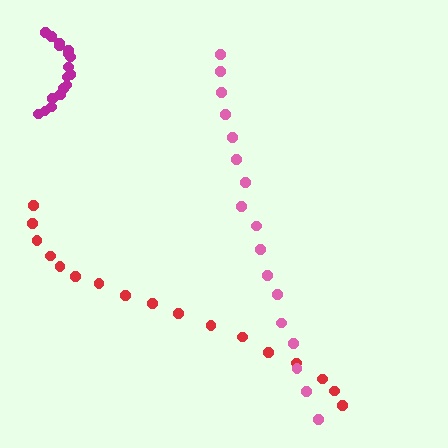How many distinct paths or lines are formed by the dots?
There are 3 distinct paths.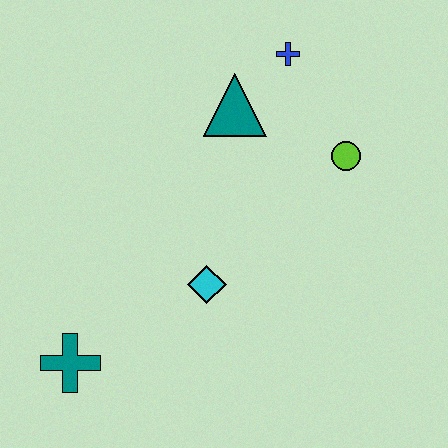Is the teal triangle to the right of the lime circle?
No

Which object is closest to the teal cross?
The cyan diamond is closest to the teal cross.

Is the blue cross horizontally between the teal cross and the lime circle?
Yes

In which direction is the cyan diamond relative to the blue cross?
The cyan diamond is below the blue cross.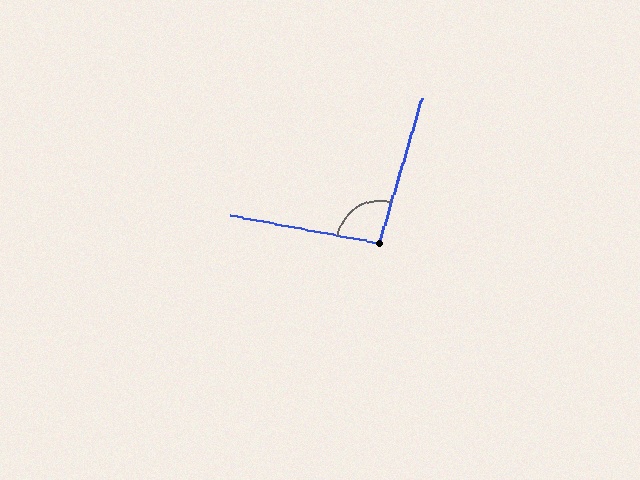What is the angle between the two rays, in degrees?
Approximately 96 degrees.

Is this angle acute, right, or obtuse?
It is obtuse.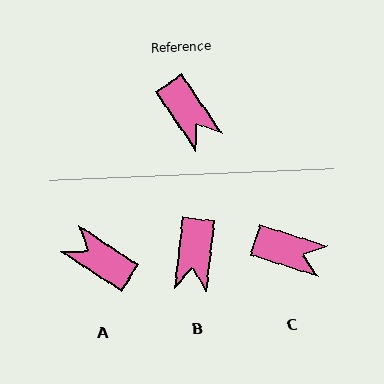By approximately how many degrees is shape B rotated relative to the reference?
Approximately 41 degrees clockwise.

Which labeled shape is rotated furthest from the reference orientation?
A, about 157 degrees away.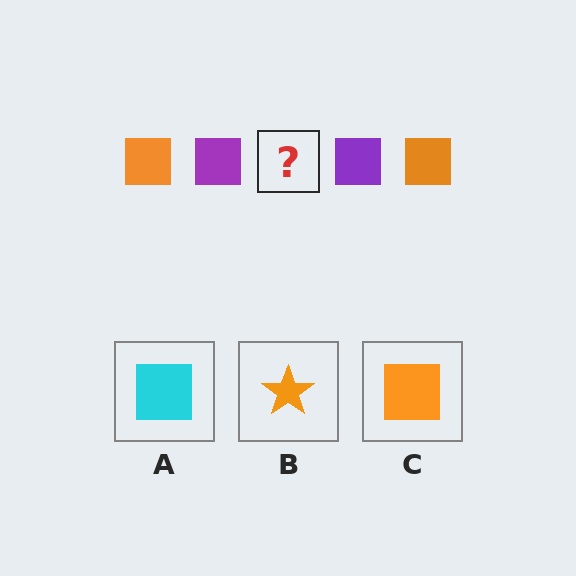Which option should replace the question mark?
Option C.